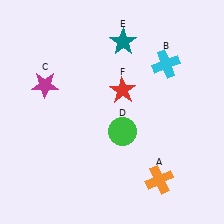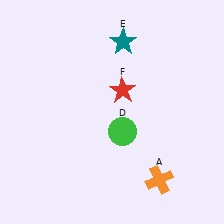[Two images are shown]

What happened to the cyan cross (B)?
The cyan cross (B) was removed in Image 2. It was in the top-right area of Image 1.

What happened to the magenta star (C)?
The magenta star (C) was removed in Image 2. It was in the top-left area of Image 1.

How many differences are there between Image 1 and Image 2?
There are 2 differences between the two images.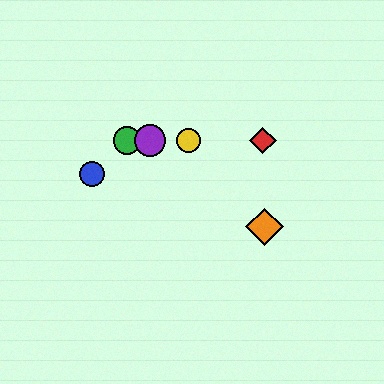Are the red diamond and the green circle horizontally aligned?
Yes, both are at y≈141.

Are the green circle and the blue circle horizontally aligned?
No, the green circle is at y≈141 and the blue circle is at y≈174.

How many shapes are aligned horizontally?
4 shapes (the red diamond, the green circle, the yellow circle, the purple circle) are aligned horizontally.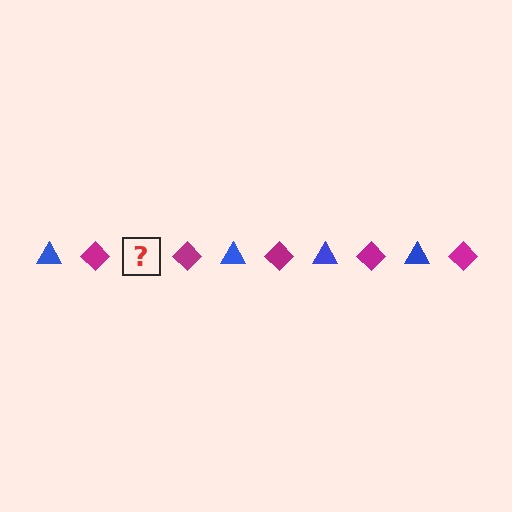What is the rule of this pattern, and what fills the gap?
The rule is that the pattern alternates between blue triangle and magenta diamond. The gap should be filled with a blue triangle.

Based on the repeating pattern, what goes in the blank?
The blank should be a blue triangle.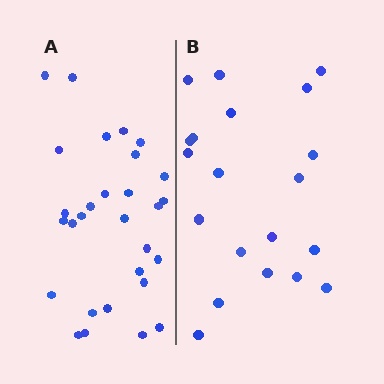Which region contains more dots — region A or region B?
Region A (the left region) has more dots.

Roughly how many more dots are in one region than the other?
Region A has roughly 8 or so more dots than region B.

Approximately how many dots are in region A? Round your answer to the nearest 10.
About 30 dots. (The exact count is 29, which rounds to 30.)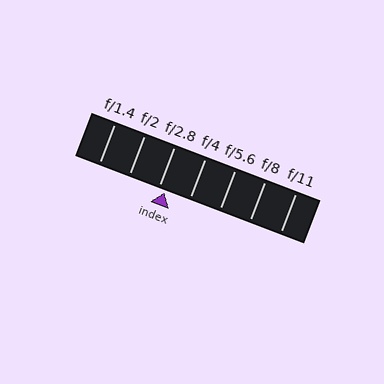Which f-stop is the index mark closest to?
The index mark is closest to f/2.8.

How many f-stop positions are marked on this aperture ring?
There are 7 f-stop positions marked.